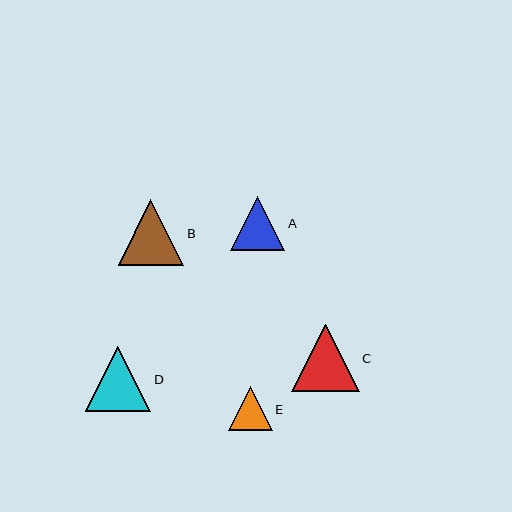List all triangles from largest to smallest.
From largest to smallest: C, B, D, A, E.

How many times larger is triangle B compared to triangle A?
Triangle B is approximately 1.2 times the size of triangle A.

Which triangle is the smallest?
Triangle E is the smallest with a size of approximately 44 pixels.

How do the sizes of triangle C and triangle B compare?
Triangle C and triangle B are approximately the same size.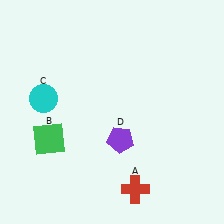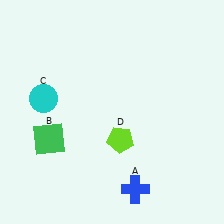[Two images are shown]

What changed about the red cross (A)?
In Image 1, A is red. In Image 2, it changed to blue.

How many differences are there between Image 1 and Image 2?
There are 2 differences between the two images.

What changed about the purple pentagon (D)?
In Image 1, D is purple. In Image 2, it changed to lime.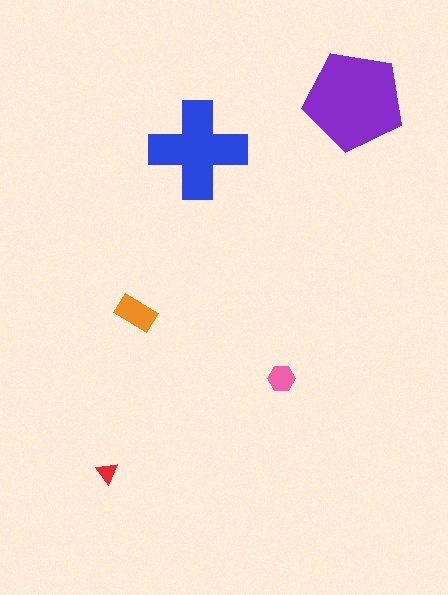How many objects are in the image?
There are 5 objects in the image.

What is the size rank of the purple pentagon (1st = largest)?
1st.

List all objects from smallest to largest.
The red triangle, the pink hexagon, the orange rectangle, the blue cross, the purple pentagon.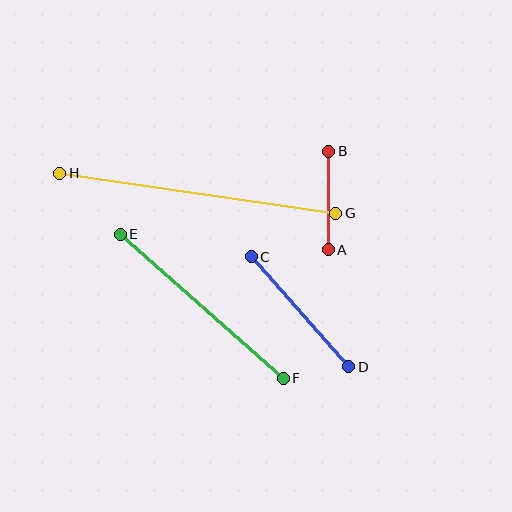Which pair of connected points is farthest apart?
Points G and H are farthest apart.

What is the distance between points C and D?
The distance is approximately 147 pixels.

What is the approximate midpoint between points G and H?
The midpoint is at approximately (198, 193) pixels.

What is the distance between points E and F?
The distance is approximately 217 pixels.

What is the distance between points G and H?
The distance is approximately 279 pixels.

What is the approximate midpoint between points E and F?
The midpoint is at approximately (202, 306) pixels.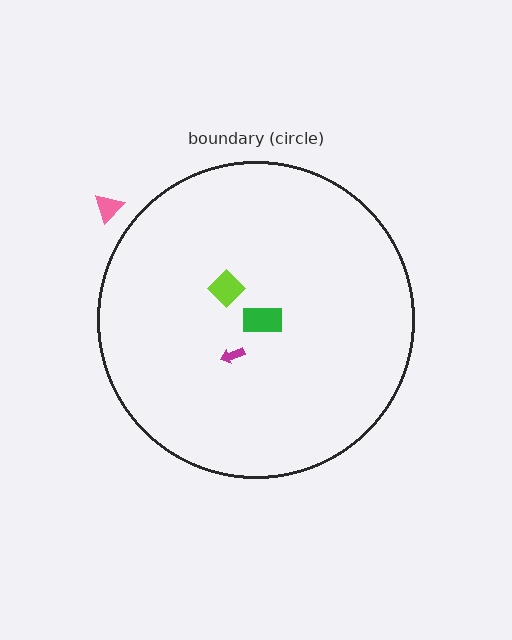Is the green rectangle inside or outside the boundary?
Inside.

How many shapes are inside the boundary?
3 inside, 1 outside.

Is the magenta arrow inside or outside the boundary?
Inside.